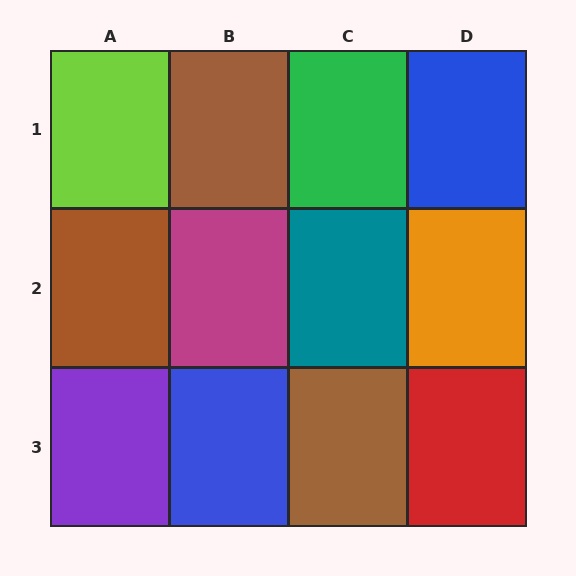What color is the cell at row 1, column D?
Blue.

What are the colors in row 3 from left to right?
Purple, blue, brown, red.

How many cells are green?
1 cell is green.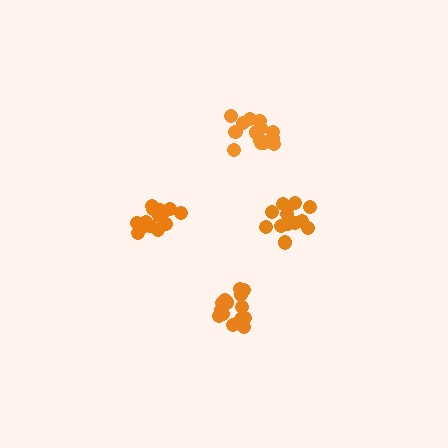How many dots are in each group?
Group 1: 15 dots, Group 2: 14 dots, Group 3: 16 dots, Group 4: 13 dots (58 total).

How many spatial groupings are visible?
There are 4 spatial groupings.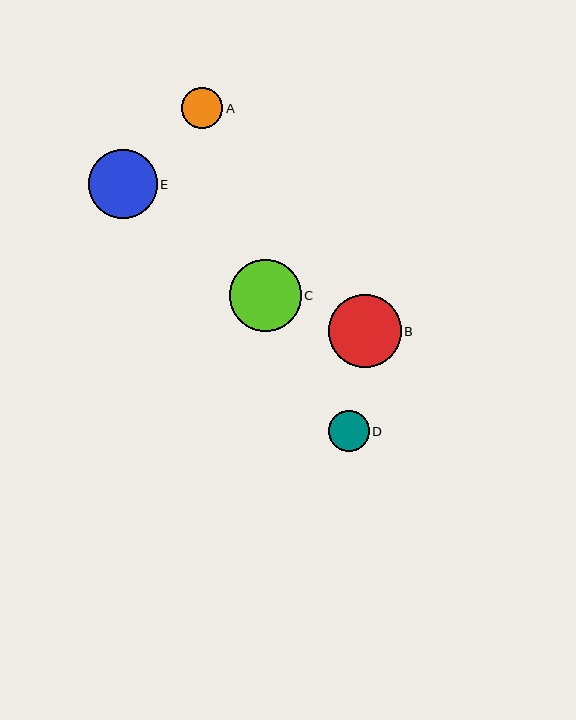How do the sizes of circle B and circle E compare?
Circle B and circle E are approximately the same size.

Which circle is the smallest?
Circle D is the smallest with a size of approximately 41 pixels.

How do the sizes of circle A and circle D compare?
Circle A and circle D are approximately the same size.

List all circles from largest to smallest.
From largest to smallest: B, C, E, A, D.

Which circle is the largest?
Circle B is the largest with a size of approximately 72 pixels.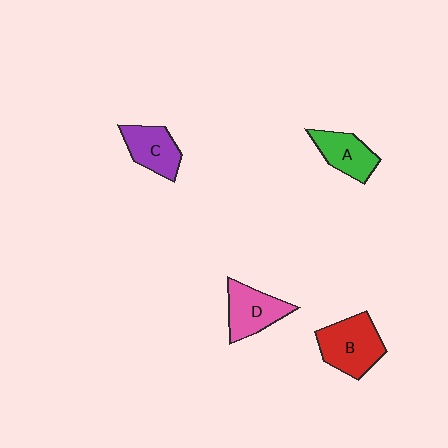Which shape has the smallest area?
Shape A (green).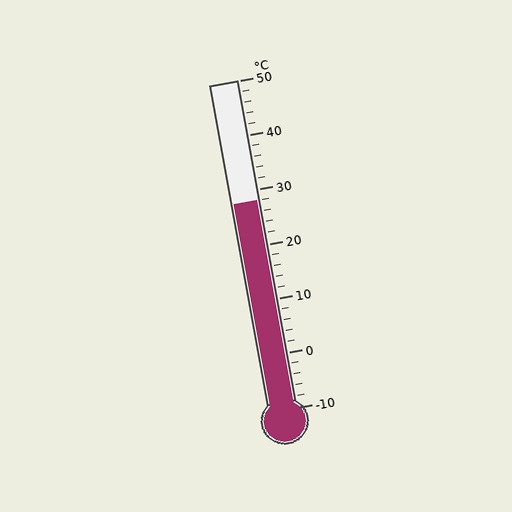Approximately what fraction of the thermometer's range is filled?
The thermometer is filled to approximately 65% of its range.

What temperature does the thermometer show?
The thermometer shows approximately 28°C.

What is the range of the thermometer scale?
The thermometer scale ranges from -10°C to 50°C.